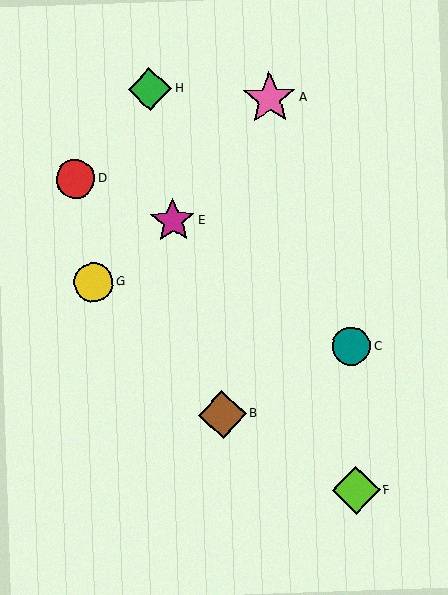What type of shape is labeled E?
Shape E is a magenta star.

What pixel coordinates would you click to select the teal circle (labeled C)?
Click at (351, 346) to select the teal circle C.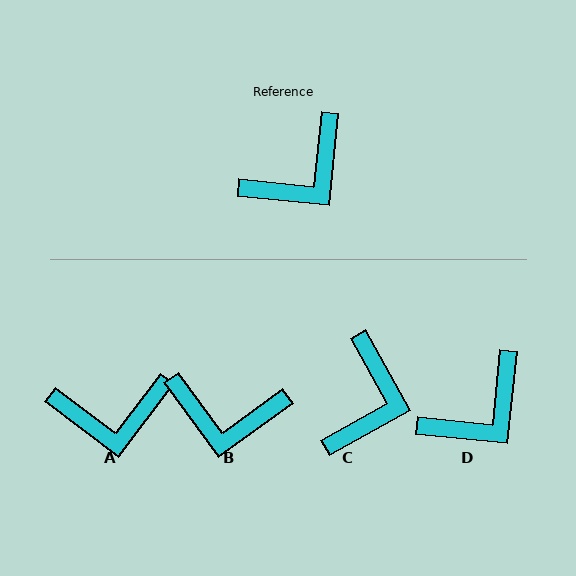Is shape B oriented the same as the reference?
No, it is off by about 48 degrees.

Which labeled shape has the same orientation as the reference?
D.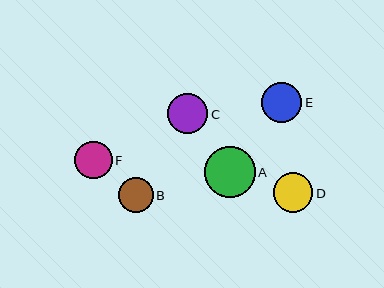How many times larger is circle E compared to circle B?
Circle E is approximately 1.2 times the size of circle B.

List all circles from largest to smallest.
From largest to smallest: A, E, C, D, F, B.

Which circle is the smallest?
Circle B is the smallest with a size of approximately 35 pixels.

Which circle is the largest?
Circle A is the largest with a size of approximately 50 pixels.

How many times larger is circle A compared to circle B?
Circle A is approximately 1.4 times the size of circle B.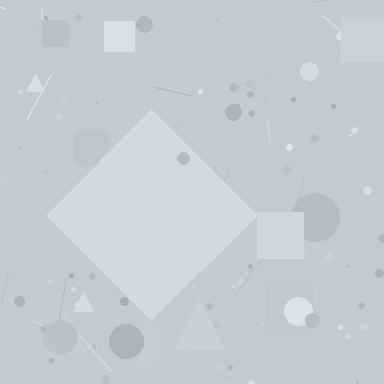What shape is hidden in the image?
A diamond is hidden in the image.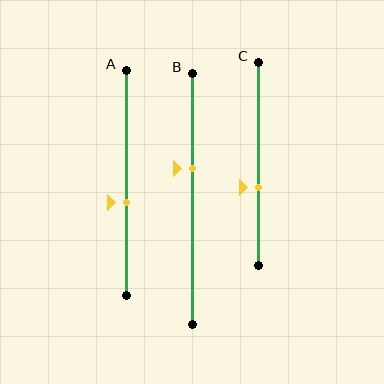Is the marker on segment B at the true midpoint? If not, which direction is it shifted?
No, the marker on segment B is shifted upward by about 12% of the segment length.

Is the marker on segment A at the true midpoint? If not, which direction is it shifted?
No, the marker on segment A is shifted downward by about 9% of the segment length.